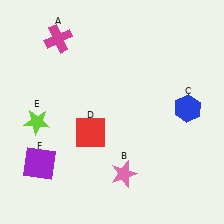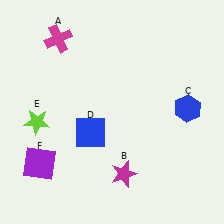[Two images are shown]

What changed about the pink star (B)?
In Image 1, B is pink. In Image 2, it changed to magenta.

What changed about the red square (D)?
In Image 1, D is red. In Image 2, it changed to blue.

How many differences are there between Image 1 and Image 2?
There are 2 differences between the two images.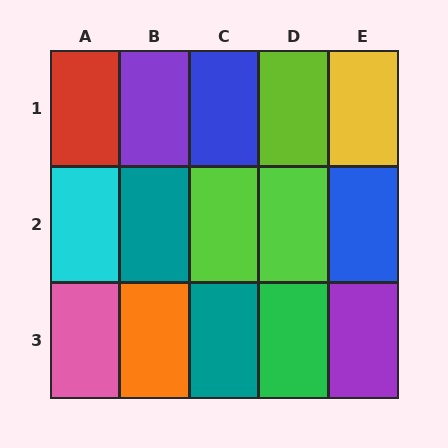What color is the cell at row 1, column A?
Red.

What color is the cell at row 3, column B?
Orange.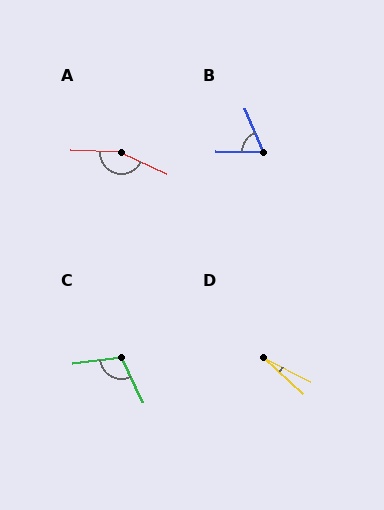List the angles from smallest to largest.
D (16°), B (66°), C (108°), A (158°).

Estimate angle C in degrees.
Approximately 108 degrees.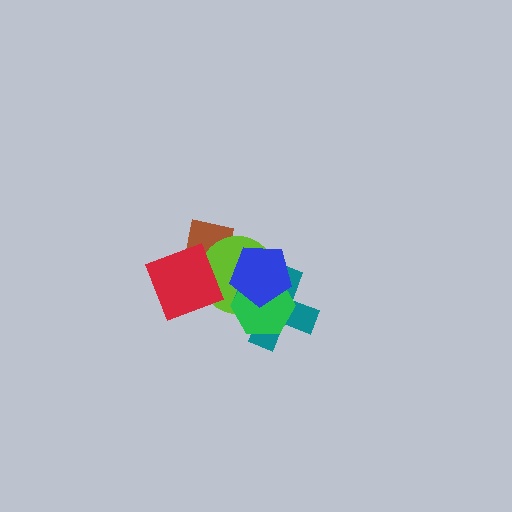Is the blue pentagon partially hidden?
No, no other shape covers it.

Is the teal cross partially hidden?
Yes, it is partially covered by another shape.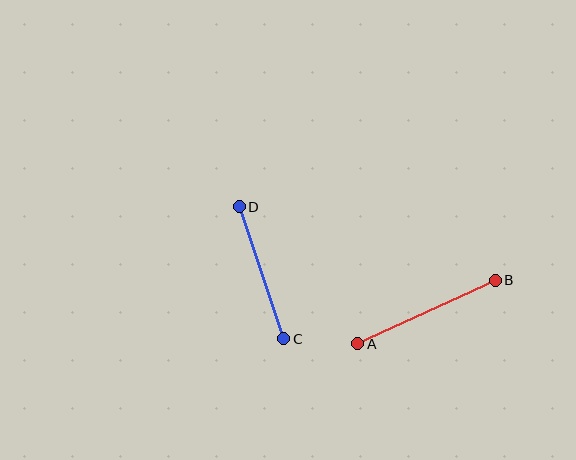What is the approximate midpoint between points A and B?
The midpoint is at approximately (427, 312) pixels.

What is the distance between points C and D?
The distance is approximately 139 pixels.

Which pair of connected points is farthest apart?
Points A and B are farthest apart.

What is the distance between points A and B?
The distance is approximately 151 pixels.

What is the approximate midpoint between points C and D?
The midpoint is at approximately (261, 273) pixels.